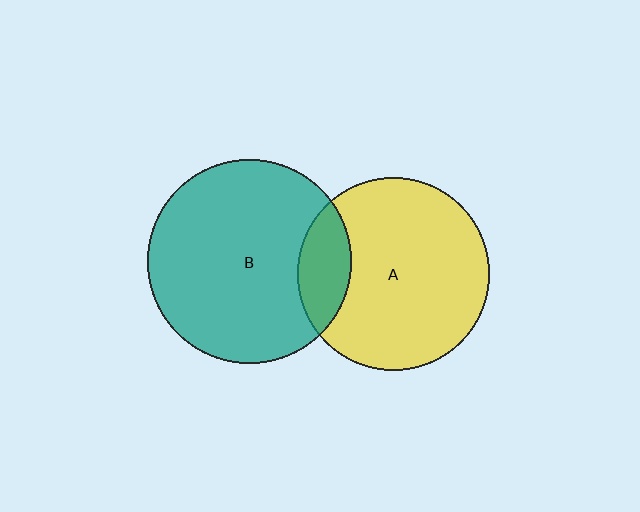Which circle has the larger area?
Circle B (teal).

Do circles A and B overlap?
Yes.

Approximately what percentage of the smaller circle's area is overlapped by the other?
Approximately 15%.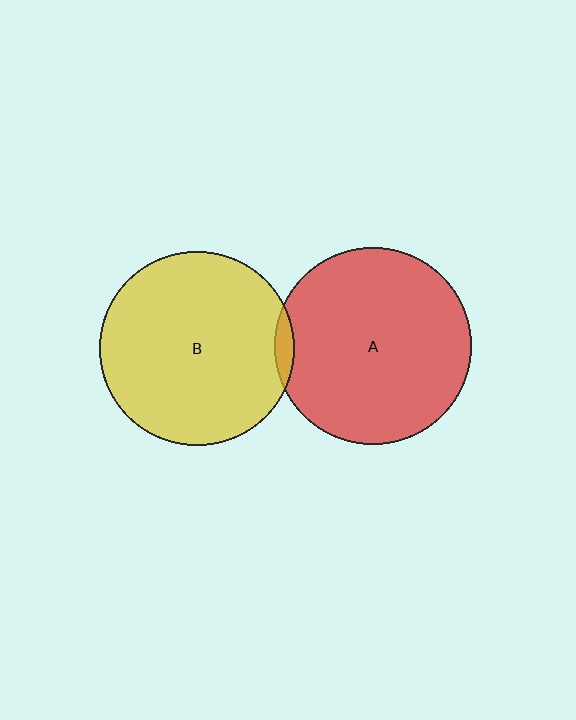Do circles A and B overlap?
Yes.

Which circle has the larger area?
Circle A (red).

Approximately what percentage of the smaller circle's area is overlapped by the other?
Approximately 5%.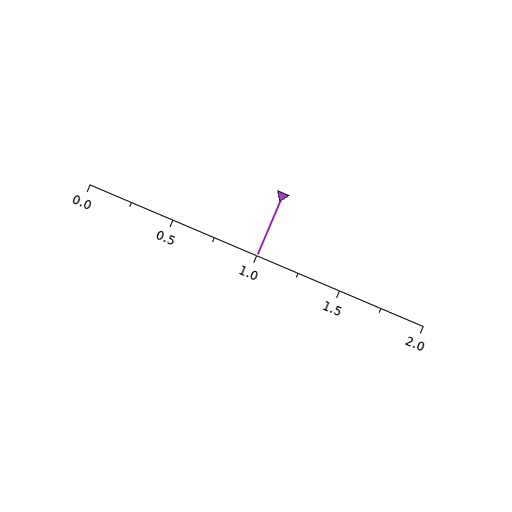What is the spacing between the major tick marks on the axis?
The major ticks are spaced 0.5 apart.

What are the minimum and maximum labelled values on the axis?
The axis runs from 0.0 to 2.0.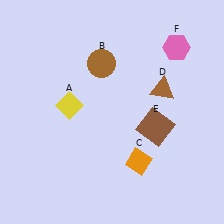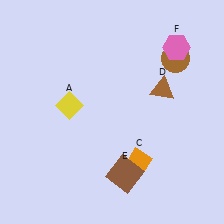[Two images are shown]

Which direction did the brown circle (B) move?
The brown circle (B) moved right.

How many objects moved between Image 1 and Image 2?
2 objects moved between the two images.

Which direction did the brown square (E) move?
The brown square (E) moved down.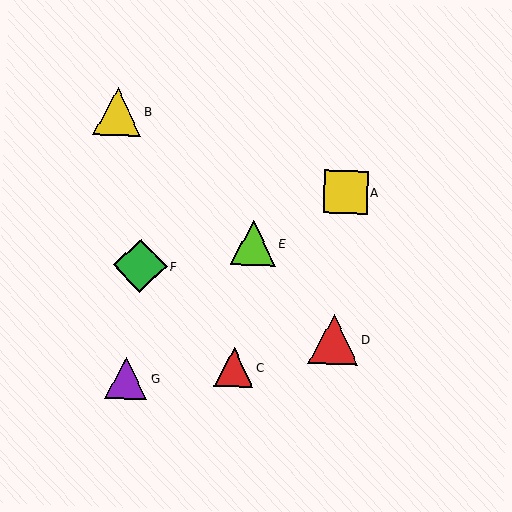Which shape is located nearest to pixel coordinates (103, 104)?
The yellow triangle (labeled B) at (117, 112) is nearest to that location.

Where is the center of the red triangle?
The center of the red triangle is at (234, 367).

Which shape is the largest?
The green diamond (labeled F) is the largest.